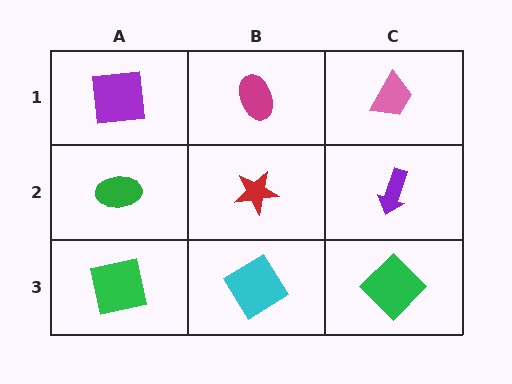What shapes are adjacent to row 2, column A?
A purple square (row 1, column A), a green square (row 3, column A), a red star (row 2, column B).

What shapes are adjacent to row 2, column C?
A pink trapezoid (row 1, column C), a green diamond (row 3, column C), a red star (row 2, column B).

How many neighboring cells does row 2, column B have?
4.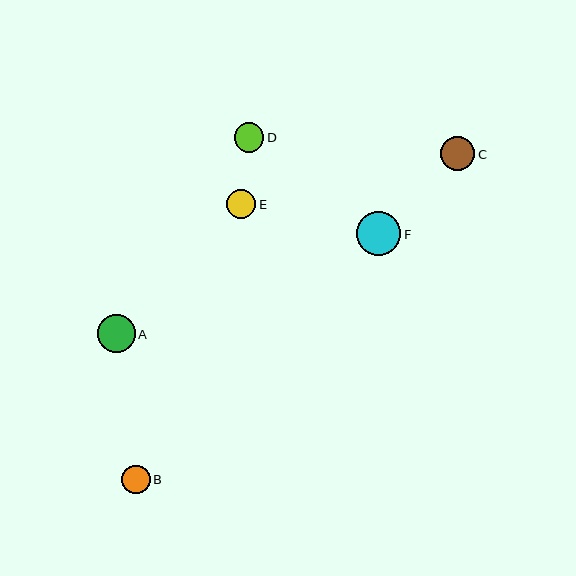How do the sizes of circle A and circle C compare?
Circle A and circle C are approximately the same size.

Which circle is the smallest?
Circle E is the smallest with a size of approximately 29 pixels.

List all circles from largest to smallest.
From largest to smallest: F, A, C, D, B, E.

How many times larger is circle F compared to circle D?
Circle F is approximately 1.5 times the size of circle D.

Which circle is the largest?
Circle F is the largest with a size of approximately 45 pixels.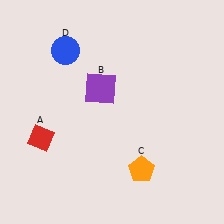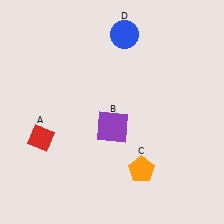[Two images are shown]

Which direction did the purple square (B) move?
The purple square (B) moved down.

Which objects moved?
The objects that moved are: the purple square (B), the blue circle (D).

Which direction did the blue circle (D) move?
The blue circle (D) moved right.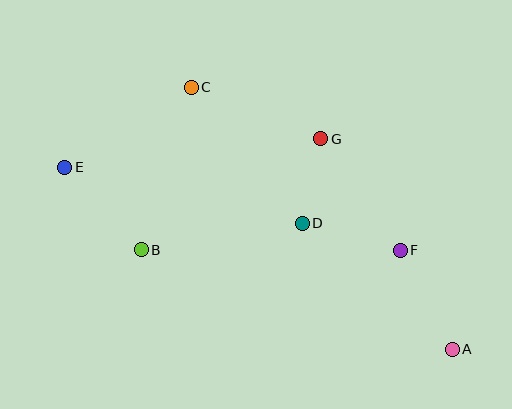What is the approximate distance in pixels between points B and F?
The distance between B and F is approximately 259 pixels.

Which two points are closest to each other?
Points D and G are closest to each other.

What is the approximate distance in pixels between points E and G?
The distance between E and G is approximately 258 pixels.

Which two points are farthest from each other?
Points A and E are farthest from each other.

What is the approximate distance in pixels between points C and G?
The distance between C and G is approximately 139 pixels.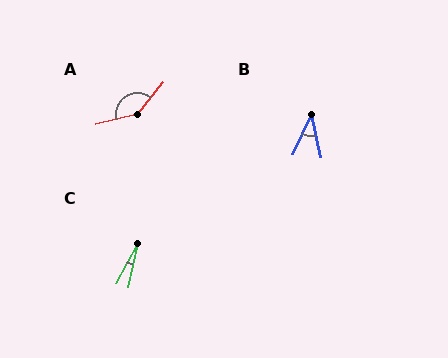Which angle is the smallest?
C, at approximately 16 degrees.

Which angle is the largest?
A, at approximately 143 degrees.